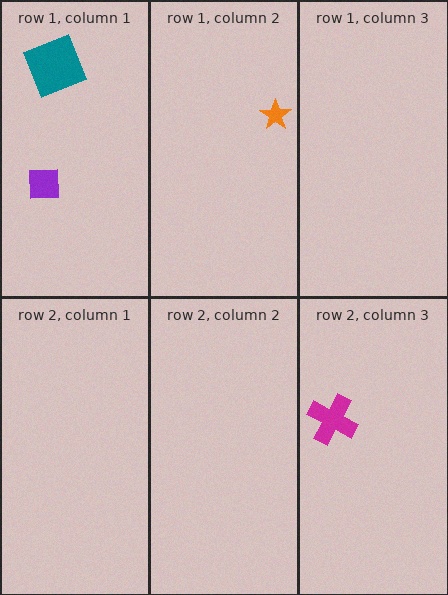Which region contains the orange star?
The row 1, column 2 region.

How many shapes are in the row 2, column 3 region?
1.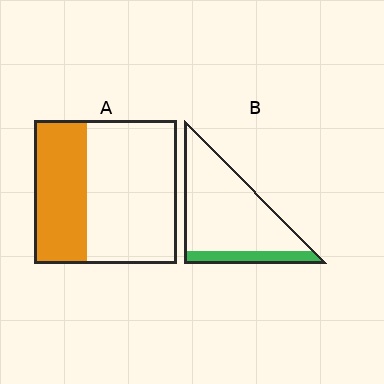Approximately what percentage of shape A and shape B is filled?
A is approximately 35% and B is approximately 15%.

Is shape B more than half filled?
No.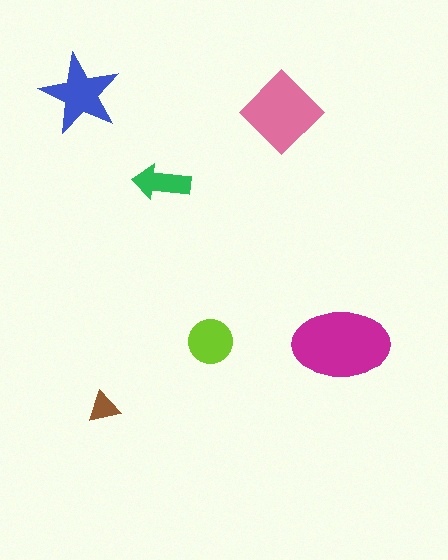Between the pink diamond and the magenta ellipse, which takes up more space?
The magenta ellipse.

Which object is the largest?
The magenta ellipse.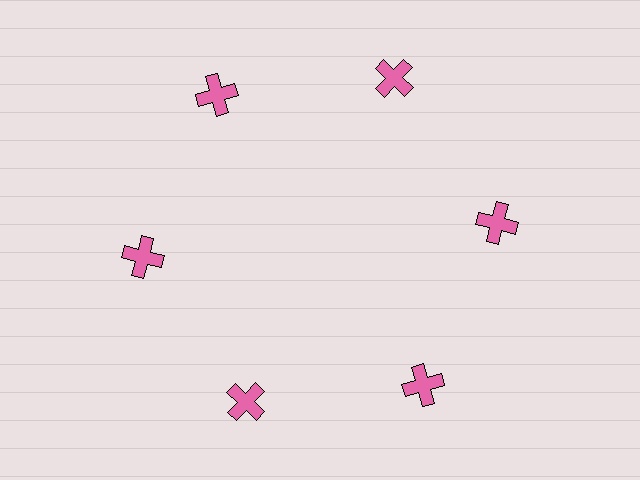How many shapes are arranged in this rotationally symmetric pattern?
There are 6 shapes, arranged in 6 groups of 1.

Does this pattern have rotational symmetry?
Yes, this pattern has 6-fold rotational symmetry. It looks the same after rotating 60 degrees around the center.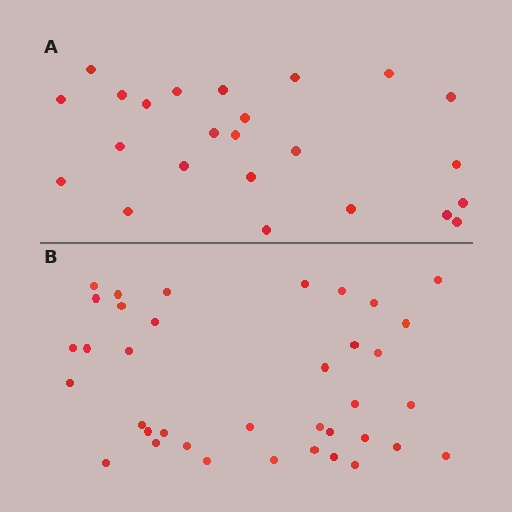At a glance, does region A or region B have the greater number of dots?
Region B (the bottom region) has more dots.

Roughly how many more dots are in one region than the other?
Region B has approximately 15 more dots than region A.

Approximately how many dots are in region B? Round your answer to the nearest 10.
About 40 dots. (The exact count is 37, which rounds to 40.)